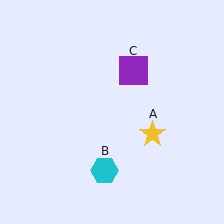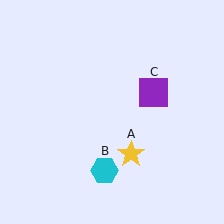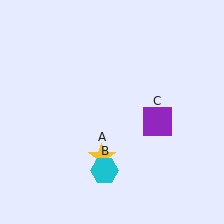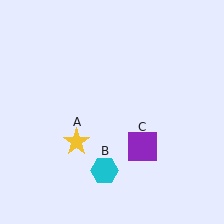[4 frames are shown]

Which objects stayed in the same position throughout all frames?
Cyan hexagon (object B) remained stationary.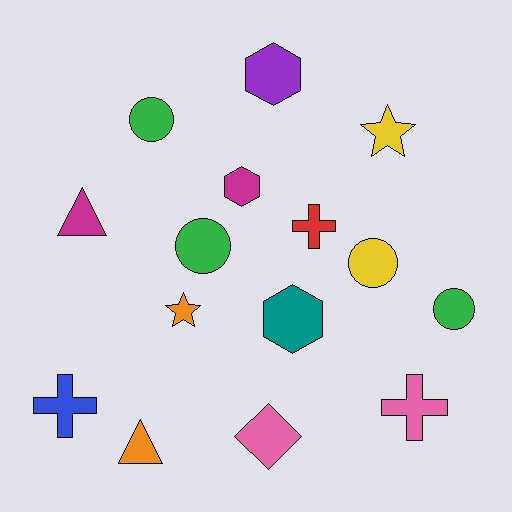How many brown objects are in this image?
There are no brown objects.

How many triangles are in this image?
There are 2 triangles.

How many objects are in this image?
There are 15 objects.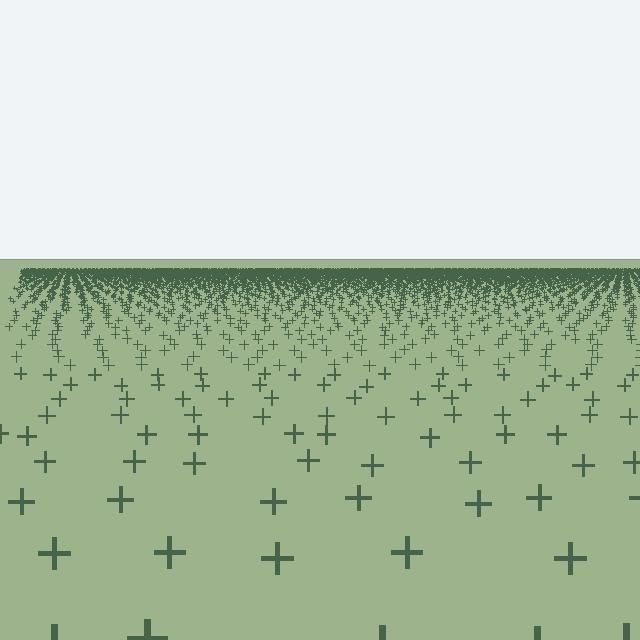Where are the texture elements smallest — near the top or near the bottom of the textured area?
Near the top.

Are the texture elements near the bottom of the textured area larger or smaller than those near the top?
Larger. Near the bottom, elements are closer to the viewer and appear at a bigger on-screen size.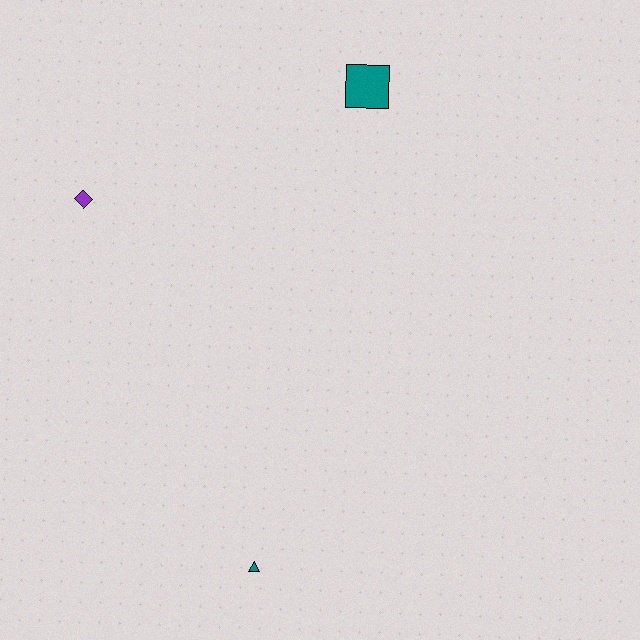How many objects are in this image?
There are 3 objects.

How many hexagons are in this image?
There are no hexagons.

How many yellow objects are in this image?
There are no yellow objects.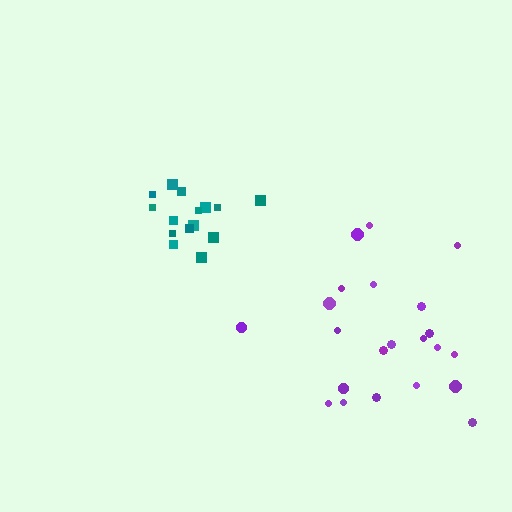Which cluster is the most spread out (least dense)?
Purple.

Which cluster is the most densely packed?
Teal.